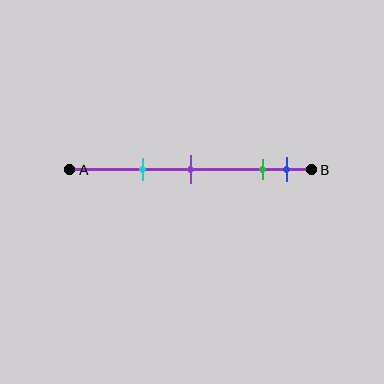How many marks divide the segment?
There are 4 marks dividing the segment.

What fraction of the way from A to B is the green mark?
The green mark is approximately 80% (0.8) of the way from A to B.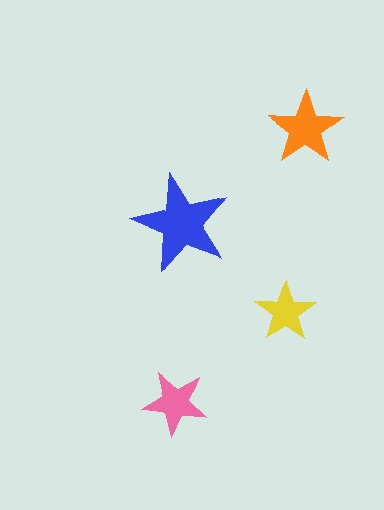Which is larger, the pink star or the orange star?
The orange one.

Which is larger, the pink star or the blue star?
The blue one.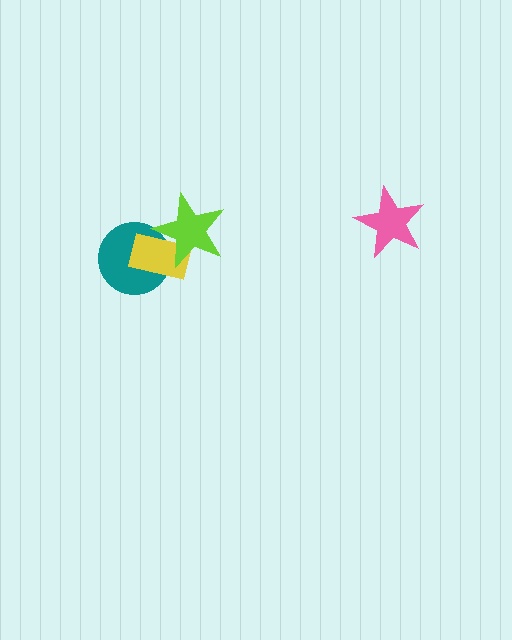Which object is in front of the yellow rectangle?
The lime star is in front of the yellow rectangle.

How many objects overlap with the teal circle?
2 objects overlap with the teal circle.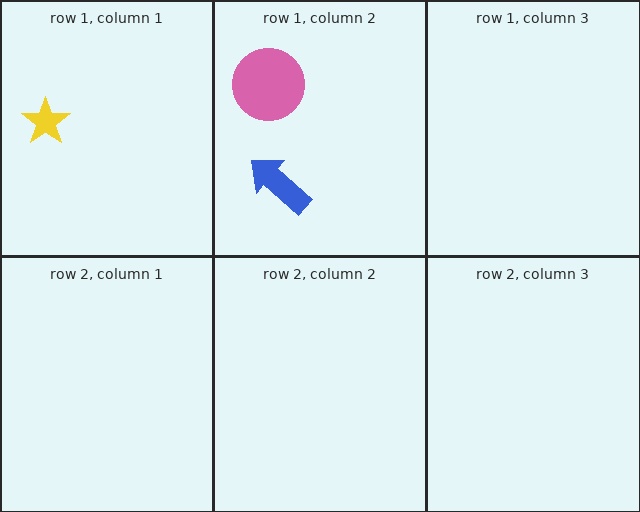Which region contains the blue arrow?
The row 1, column 2 region.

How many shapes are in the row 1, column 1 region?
1.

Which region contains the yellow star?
The row 1, column 1 region.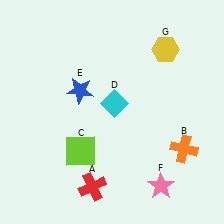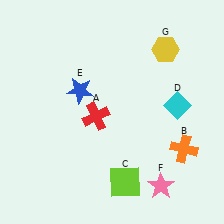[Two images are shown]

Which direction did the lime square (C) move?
The lime square (C) moved right.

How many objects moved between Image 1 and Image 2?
3 objects moved between the two images.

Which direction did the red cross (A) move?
The red cross (A) moved up.